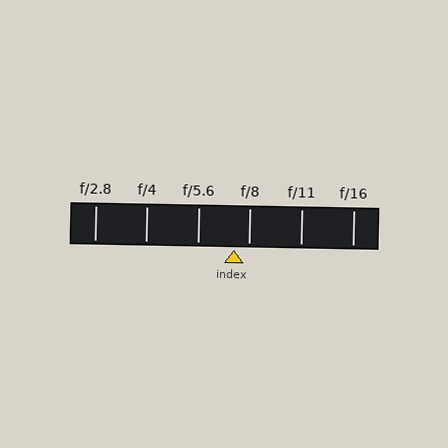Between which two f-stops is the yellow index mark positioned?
The index mark is between f/5.6 and f/8.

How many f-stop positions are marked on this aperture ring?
There are 6 f-stop positions marked.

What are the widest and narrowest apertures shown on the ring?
The widest aperture shown is f/2.8 and the narrowest is f/16.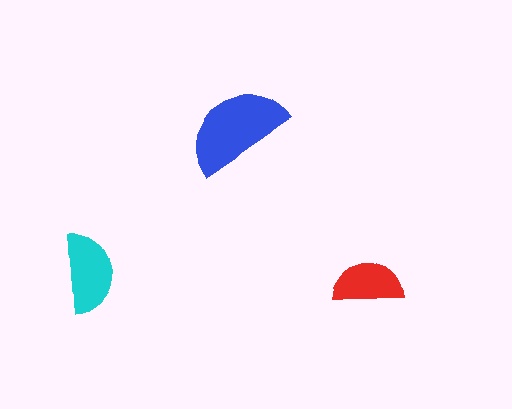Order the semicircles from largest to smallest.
the blue one, the cyan one, the red one.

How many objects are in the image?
There are 3 objects in the image.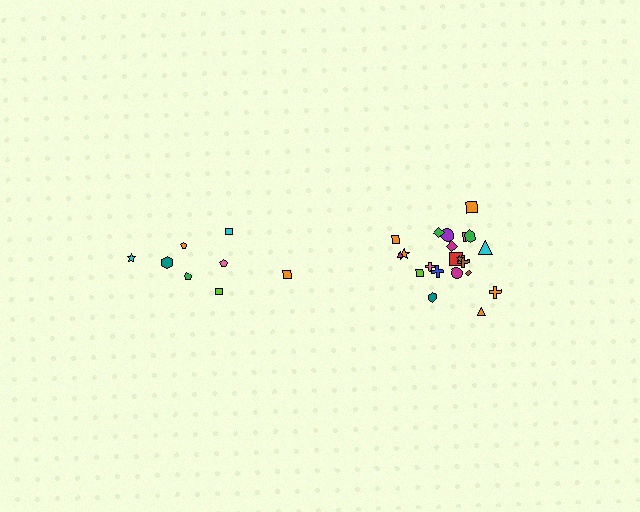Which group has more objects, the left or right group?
The right group.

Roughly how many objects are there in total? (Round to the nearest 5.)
Roughly 30 objects in total.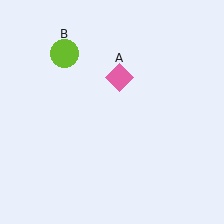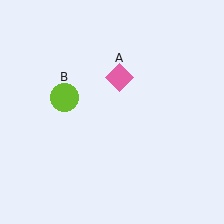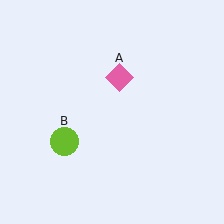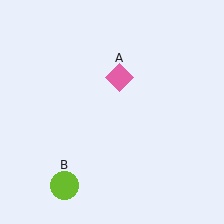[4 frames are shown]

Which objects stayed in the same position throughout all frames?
Pink diamond (object A) remained stationary.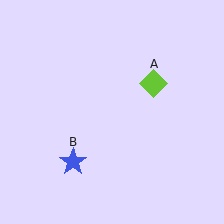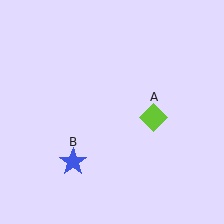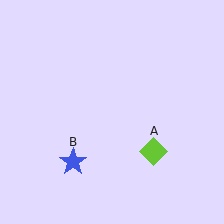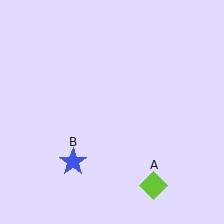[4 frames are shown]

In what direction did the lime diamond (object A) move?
The lime diamond (object A) moved down.